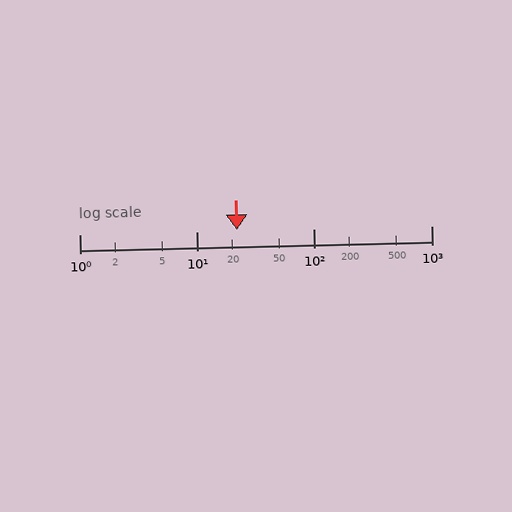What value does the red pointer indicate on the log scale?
The pointer indicates approximately 22.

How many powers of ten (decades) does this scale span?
The scale spans 3 decades, from 1 to 1000.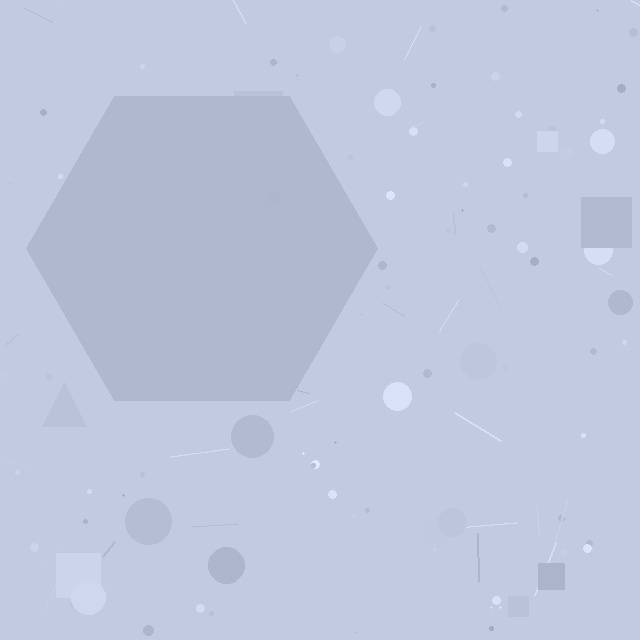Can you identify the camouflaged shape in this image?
The camouflaged shape is a hexagon.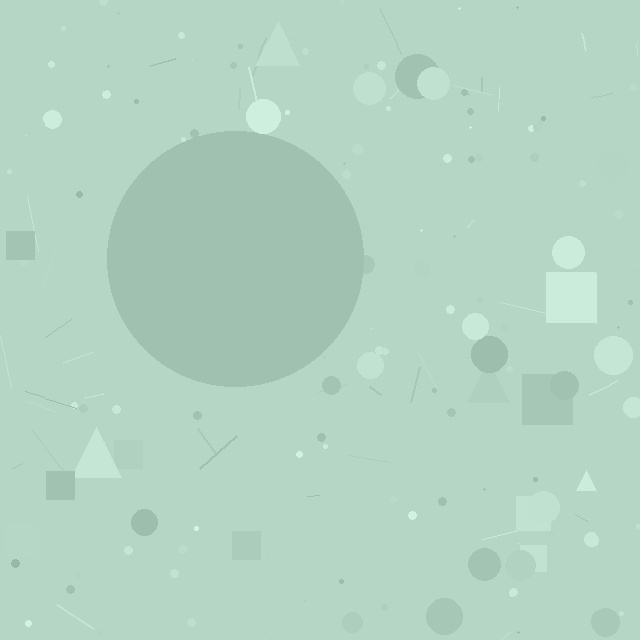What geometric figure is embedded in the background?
A circle is embedded in the background.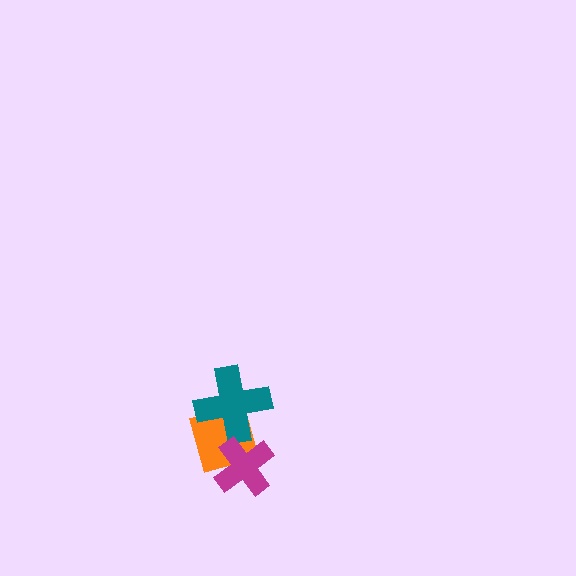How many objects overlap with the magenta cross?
1 object overlaps with the magenta cross.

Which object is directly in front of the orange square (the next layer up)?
The teal cross is directly in front of the orange square.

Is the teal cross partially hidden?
No, no other shape covers it.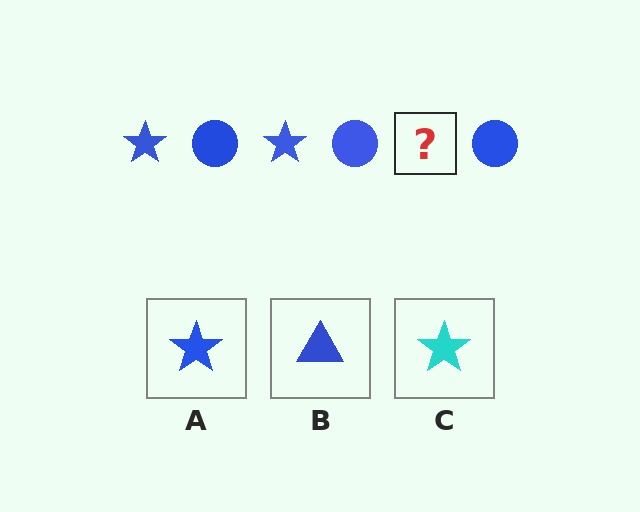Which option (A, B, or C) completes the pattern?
A.